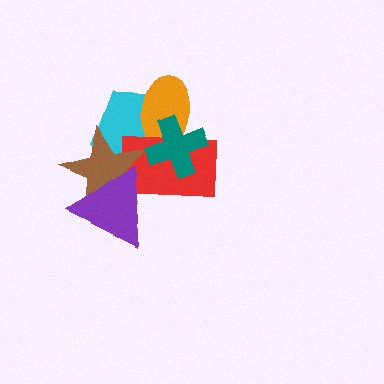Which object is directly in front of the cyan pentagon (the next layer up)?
The orange ellipse is directly in front of the cyan pentagon.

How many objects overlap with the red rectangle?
5 objects overlap with the red rectangle.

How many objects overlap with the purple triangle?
3 objects overlap with the purple triangle.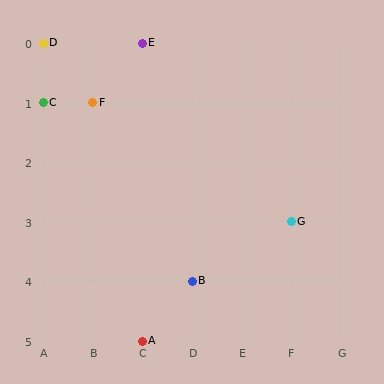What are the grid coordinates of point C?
Point C is at grid coordinates (A, 1).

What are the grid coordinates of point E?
Point E is at grid coordinates (C, 0).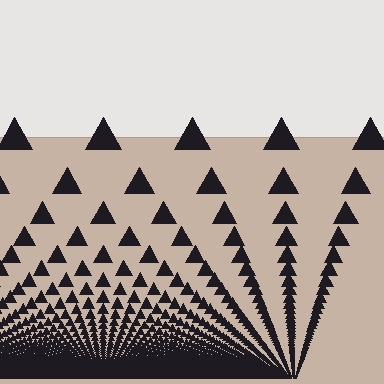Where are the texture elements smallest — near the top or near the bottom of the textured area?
Near the bottom.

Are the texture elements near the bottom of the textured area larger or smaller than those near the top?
Smaller. The gradient is inverted — elements near the bottom are smaller and denser.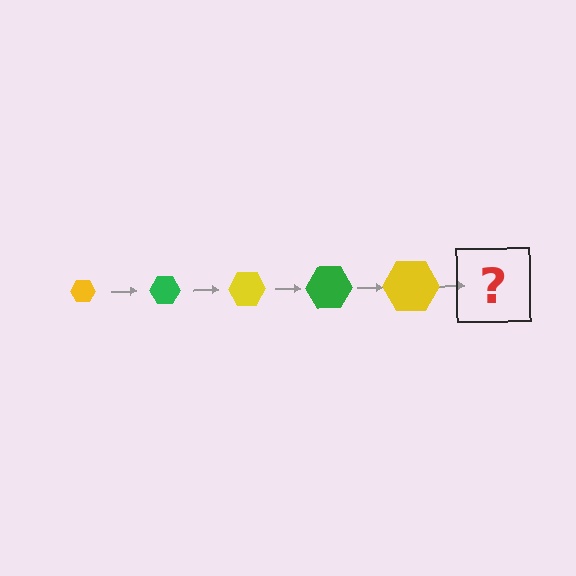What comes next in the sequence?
The next element should be a green hexagon, larger than the previous one.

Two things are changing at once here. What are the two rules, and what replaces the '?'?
The two rules are that the hexagon grows larger each step and the color cycles through yellow and green. The '?' should be a green hexagon, larger than the previous one.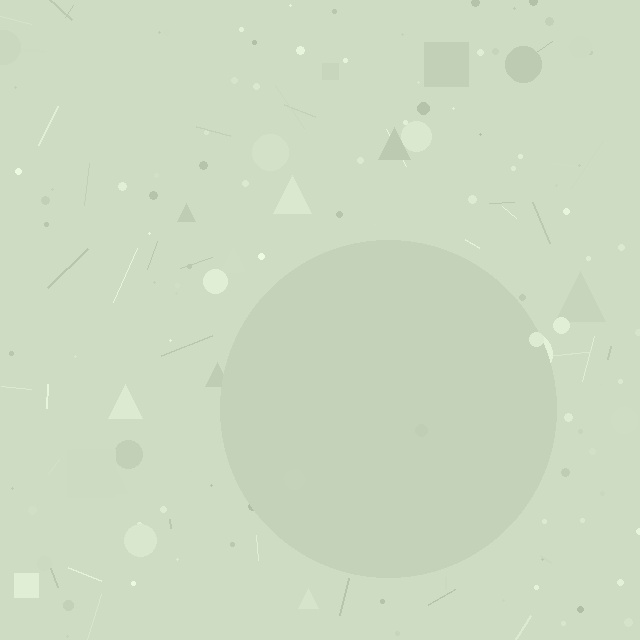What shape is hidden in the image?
A circle is hidden in the image.